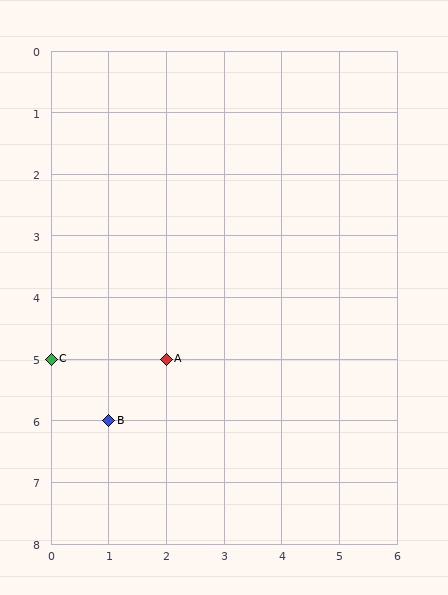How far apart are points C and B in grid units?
Points C and B are 1 column and 1 row apart (about 1.4 grid units diagonally).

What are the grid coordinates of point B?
Point B is at grid coordinates (1, 6).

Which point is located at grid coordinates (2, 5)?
Point A is at (2, 5).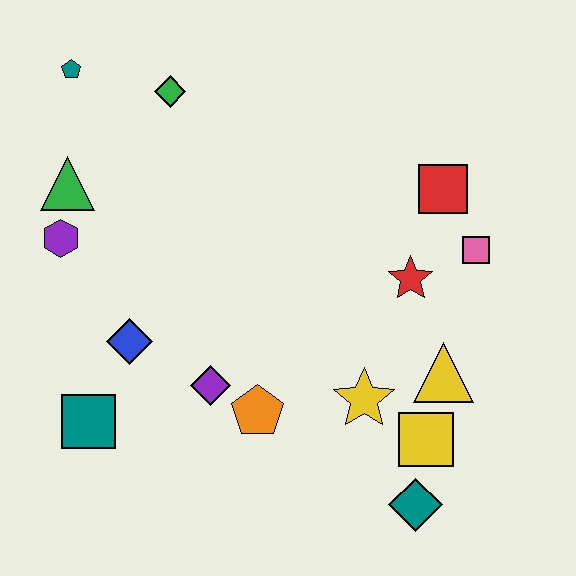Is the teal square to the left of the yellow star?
Yes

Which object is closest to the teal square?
The blue diamond is closest to the teal square.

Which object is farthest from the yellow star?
The teal pentagon is farthest from the yellow star.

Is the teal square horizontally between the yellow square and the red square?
No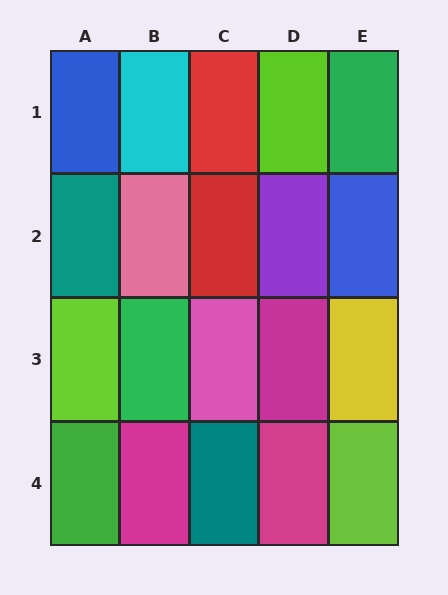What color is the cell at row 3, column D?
Magenta.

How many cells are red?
2 cells are red.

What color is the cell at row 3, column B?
Green.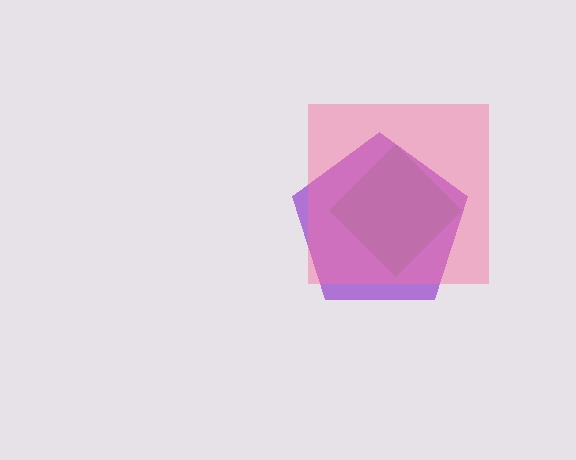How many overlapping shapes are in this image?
There are 3 overlapping shapes in the image.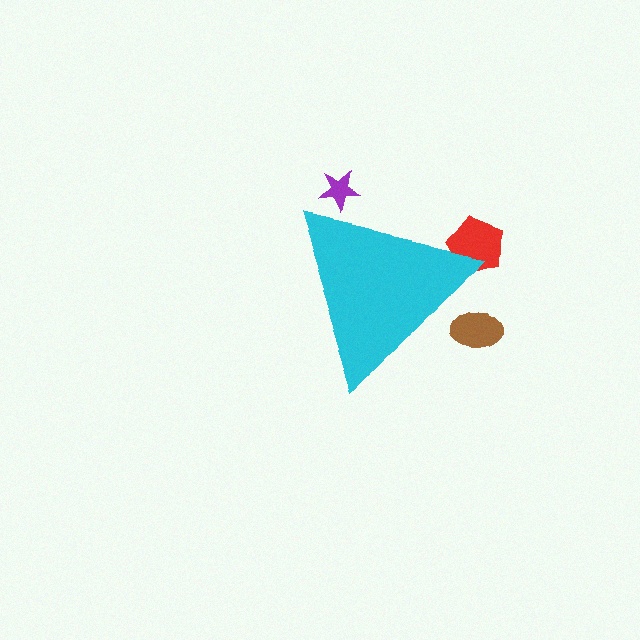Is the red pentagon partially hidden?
Yes, the red pentagon is partially hidden behind the cyan triangle.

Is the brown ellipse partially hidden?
Yes, the brown ellipse is partially hidden behind the cyan triangle.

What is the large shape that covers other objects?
A cyan triangle.